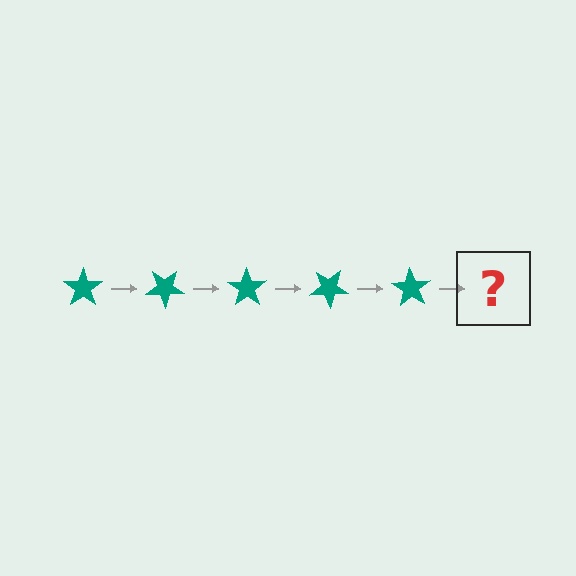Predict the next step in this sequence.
The next step is a teal star rotated 175 degrees.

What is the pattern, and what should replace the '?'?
The pattern is that the star rotates 35 degrees each step. The '?' should be a teal star rotated 175 degrees.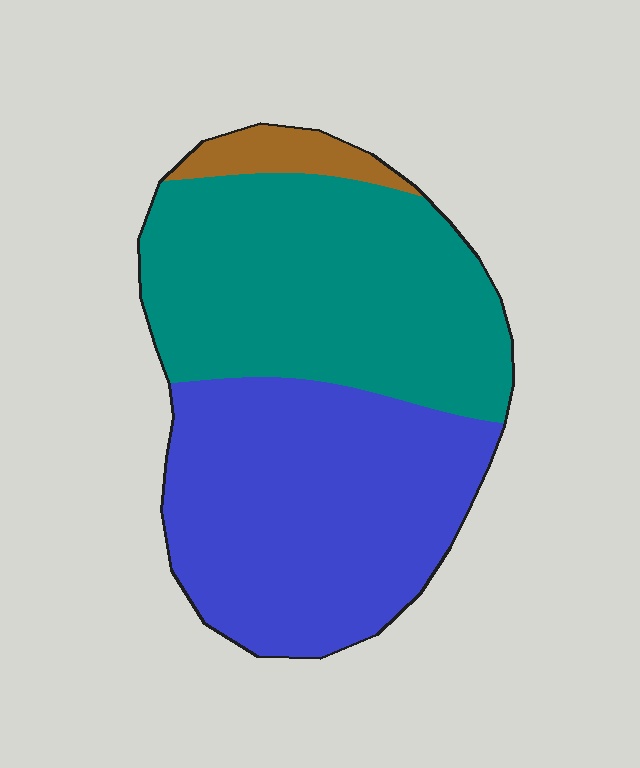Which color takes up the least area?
Brown, at roughly 5%.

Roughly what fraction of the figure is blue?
Blue covers roughly 45% of the figure.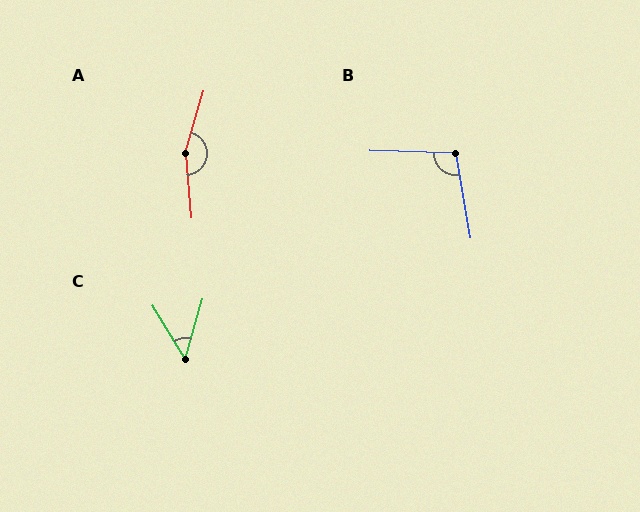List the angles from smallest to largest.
C (47°), B (101°), A (159°).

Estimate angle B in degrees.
Approximately 101 degrees.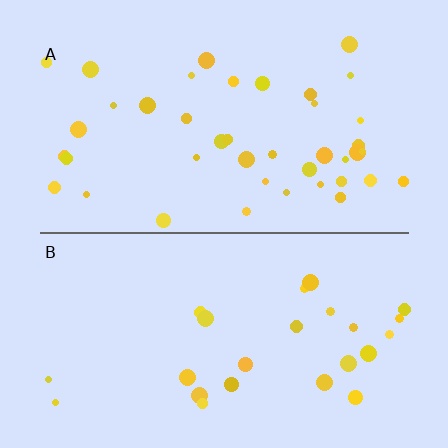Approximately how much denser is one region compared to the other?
Approximately 1.7× — region A over region B.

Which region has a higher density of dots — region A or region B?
A (the top).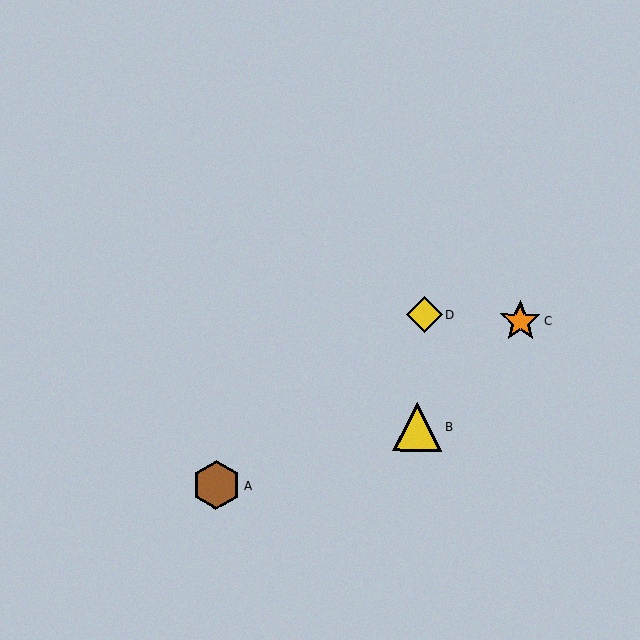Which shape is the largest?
The yellow triangle (labeled B) is the largest.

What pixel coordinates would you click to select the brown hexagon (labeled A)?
Click at (217, 485) to select the brown hexagon A.